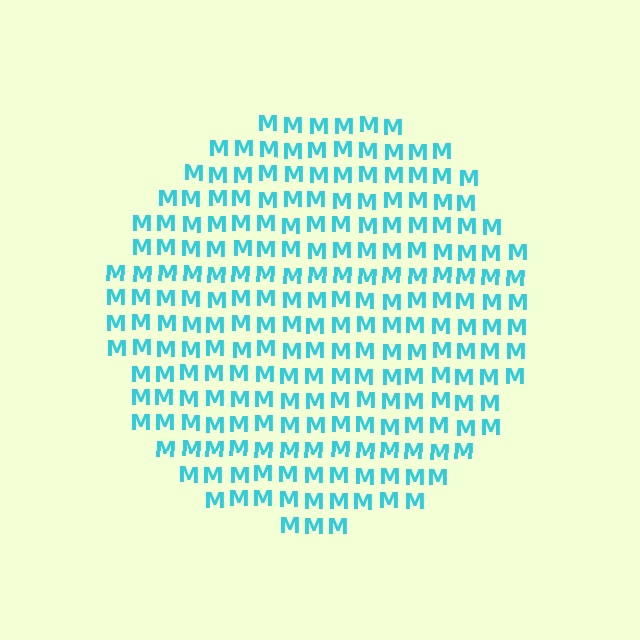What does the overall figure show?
The overall figure shows a circle.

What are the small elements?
The small elements are letter M's.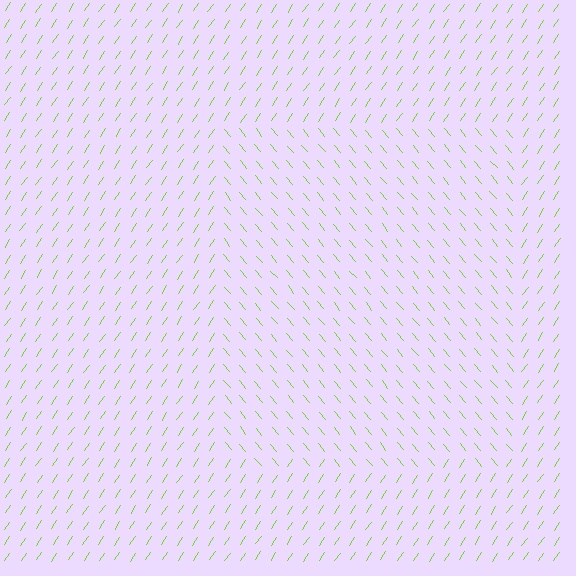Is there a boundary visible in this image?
Yes, there is a texture boundary formed by a change in line orientation.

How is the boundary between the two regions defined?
The boundary is defined purely by a change in line orientation (approximately 74 degrees difference). All lines are the same color and thickness.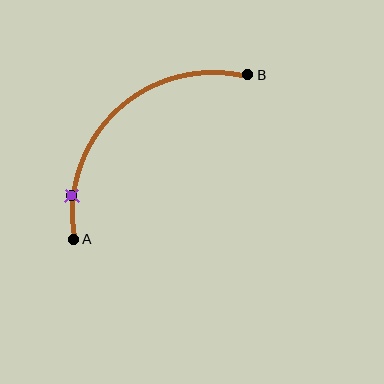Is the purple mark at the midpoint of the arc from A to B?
No. The purple mark lies on the arc but is closer to endpoint A. The arc midpoint would be at the point on the curve equidistant along the arc from both A and B.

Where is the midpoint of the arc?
The arc midpoint is the point on the curve farthest from the straight line joining A and B. It sits above and to the left of that line.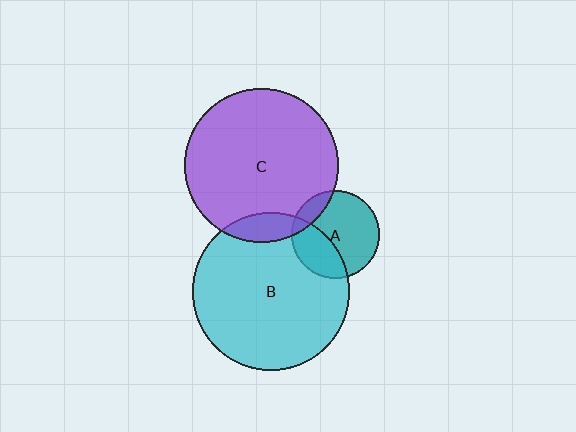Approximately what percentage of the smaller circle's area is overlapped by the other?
Approximately 35%.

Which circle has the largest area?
Circle B (cyan).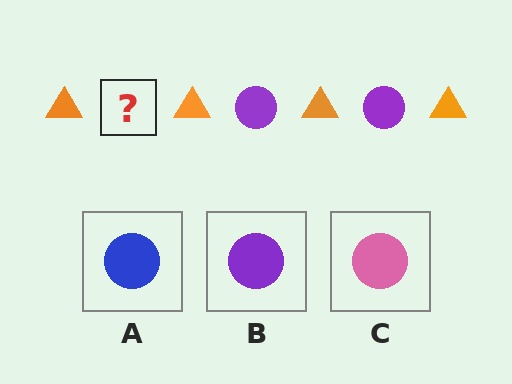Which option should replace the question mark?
Option B.